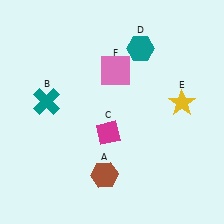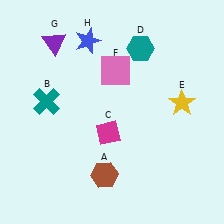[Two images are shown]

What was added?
A purple triangle (G), a blue star (H) were added in Image 2.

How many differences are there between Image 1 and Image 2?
There are 2 differences between the two images.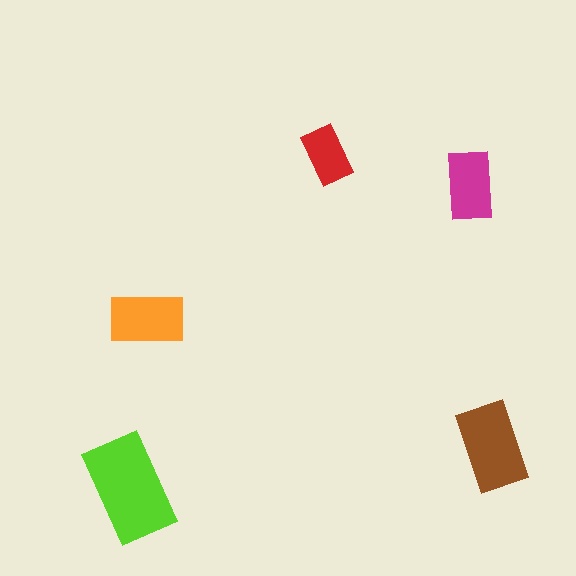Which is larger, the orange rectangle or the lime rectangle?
The lime one.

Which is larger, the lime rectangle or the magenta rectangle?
The lime one.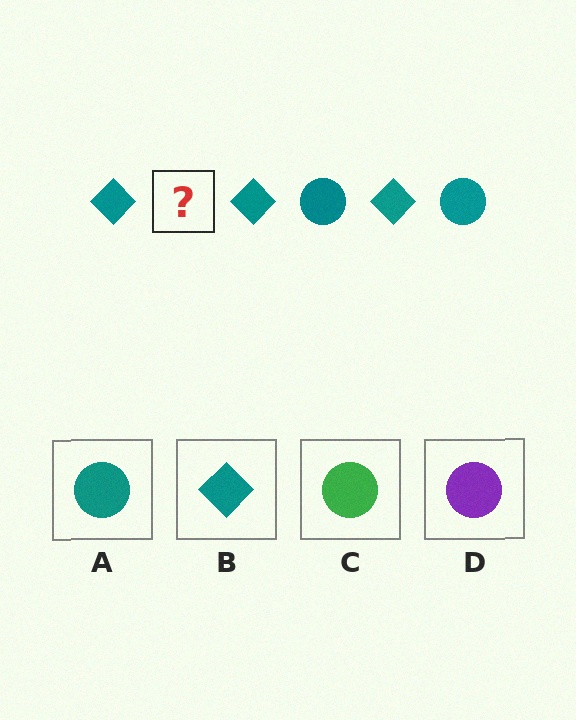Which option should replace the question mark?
Option A.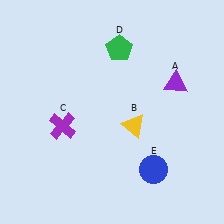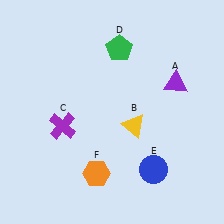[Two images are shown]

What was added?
An orange hexagon (F) was added in Image 2.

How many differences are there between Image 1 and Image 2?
There is 1 difference between the two images.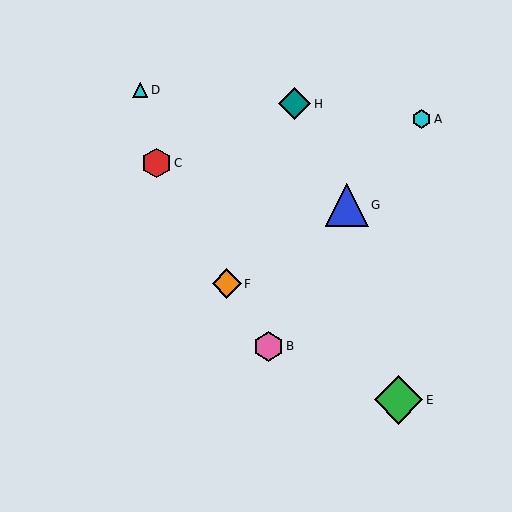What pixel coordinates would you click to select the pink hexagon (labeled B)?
Click at (268, 346) to select the pink hexagon B.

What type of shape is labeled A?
Shape A is a cyan hexagon.